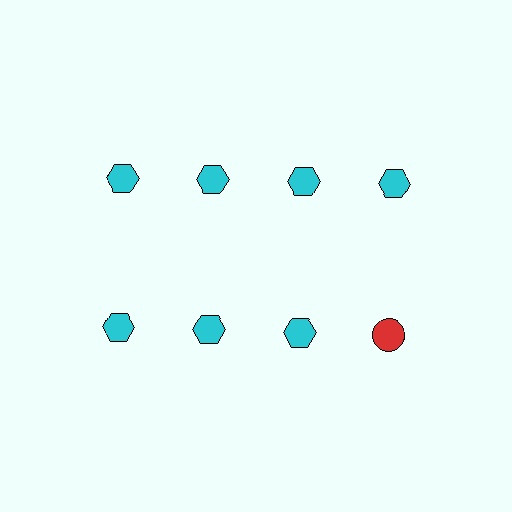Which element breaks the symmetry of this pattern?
The red circle in the second row, second from right column breaks the symmetry. All other shapes are cyan hexagons.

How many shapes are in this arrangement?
There are 8 shapes arranged in a grid pattern.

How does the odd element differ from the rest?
It differs in both color (red instead of cyan) and shape (circle instead of hexagon).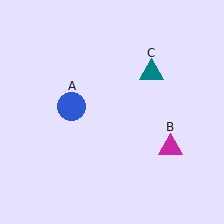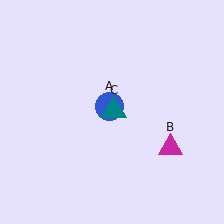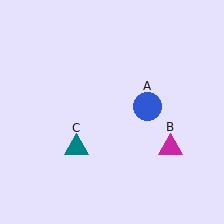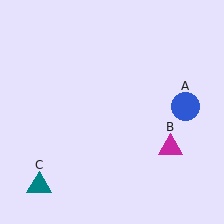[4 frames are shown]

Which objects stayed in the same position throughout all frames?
Magenta triangle (object B) remained stationary.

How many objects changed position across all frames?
2 objects changed position: blue circle (object A), teal triangle (object C).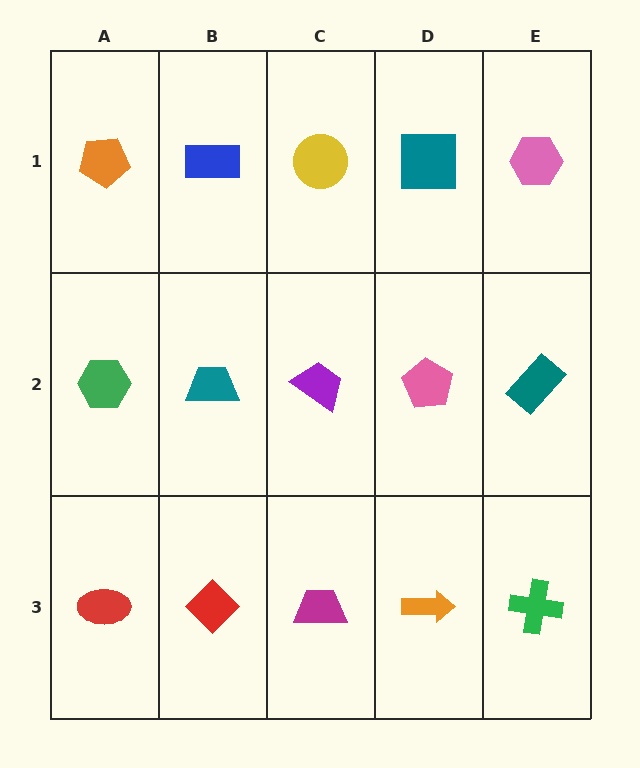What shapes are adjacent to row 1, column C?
A purple trapezoid (row 2, column C), a blue rectangle (row 1, column B), a teal square (row 1, column D).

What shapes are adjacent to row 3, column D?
A pink pentagon (row 2, column D), a magenta trapezoid (row 3, column C), a green cross (row 3, column E).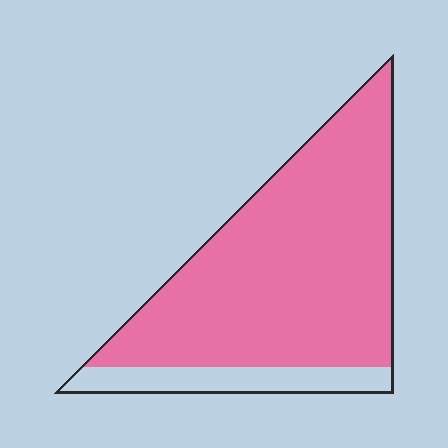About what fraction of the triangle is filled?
About five sixths (5/6).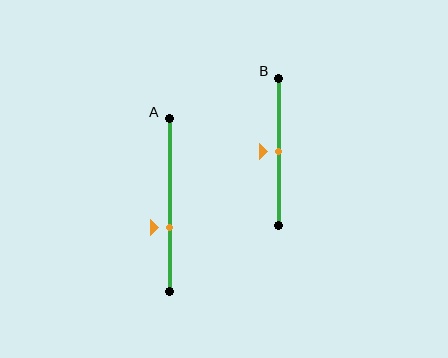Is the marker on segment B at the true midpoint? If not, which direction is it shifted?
Yes, the marker on segment B is at the true midpoint.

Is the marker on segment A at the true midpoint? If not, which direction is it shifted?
No, the marker on segment A is shifted downward by about 13% of the segment length.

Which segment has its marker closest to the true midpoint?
Segment B has its marker closest to the true midpoint.